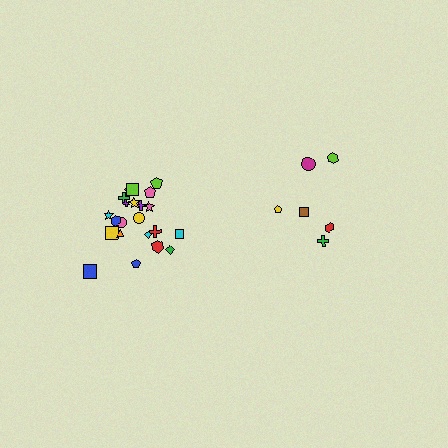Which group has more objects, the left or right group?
The left group.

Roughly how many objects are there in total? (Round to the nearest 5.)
Roughly 30 objects in total.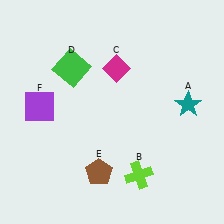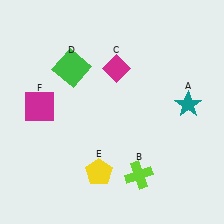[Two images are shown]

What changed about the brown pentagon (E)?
In Image 1, E is brown. In Image 2, it changed to yellow.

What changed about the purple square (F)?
In Image 1, F is purple. In Image 2, it changed to magenta.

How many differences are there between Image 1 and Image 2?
There are 2 differences between the two images.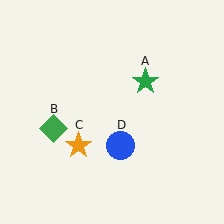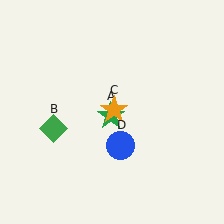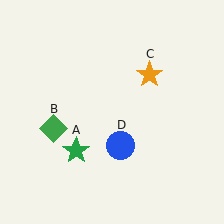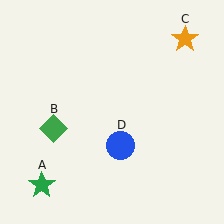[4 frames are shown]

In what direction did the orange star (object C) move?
The orange star (object C) moved up and to the right.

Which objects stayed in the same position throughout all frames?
Green diamond (object B) and blue circle (object D) remained stationary.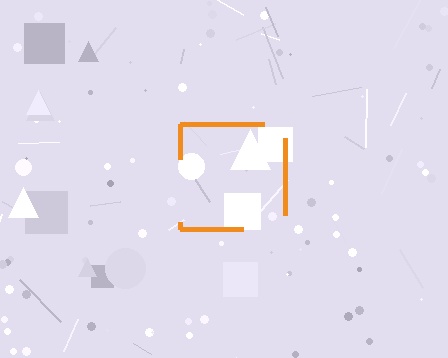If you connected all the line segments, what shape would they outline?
They would outline a square.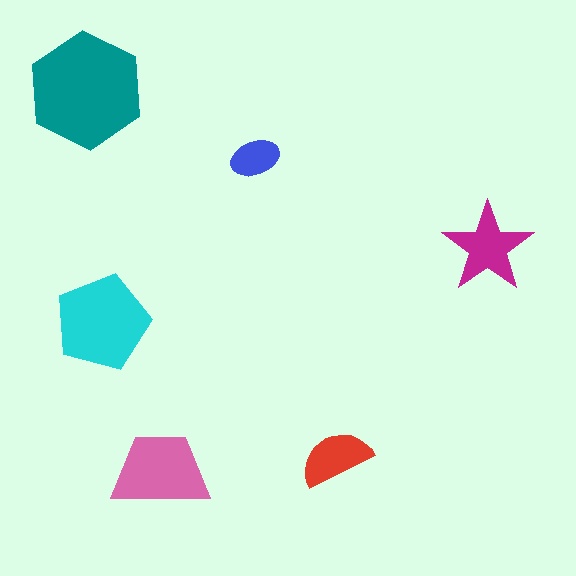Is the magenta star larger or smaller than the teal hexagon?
Smaller.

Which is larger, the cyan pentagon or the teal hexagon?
The teal hexagon.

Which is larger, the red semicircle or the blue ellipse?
The red semicircle.